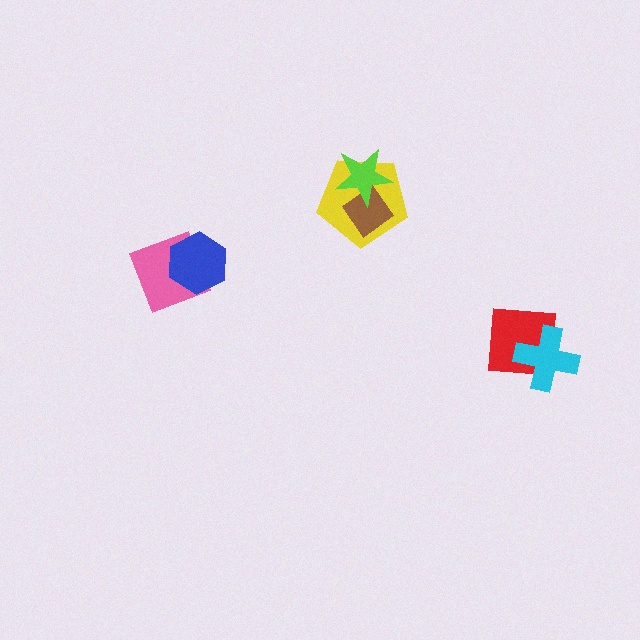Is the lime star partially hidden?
No, no other shape covers it.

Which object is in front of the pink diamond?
The blue hexagon is in front of the pink diamond.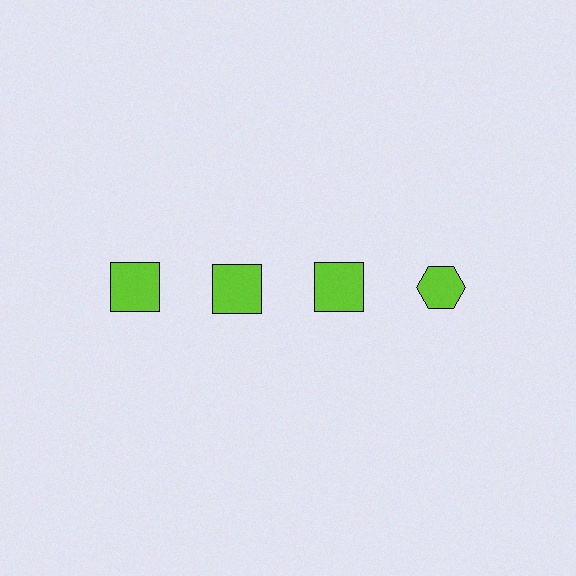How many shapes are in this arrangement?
There are 4 shapes arranged in a grid pattern.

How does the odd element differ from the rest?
It has a different shape: hexagon instead of square.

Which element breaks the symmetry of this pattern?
The lime hexagon in the top row, second from right column breaks the symmetry. All other shapes are lime squares.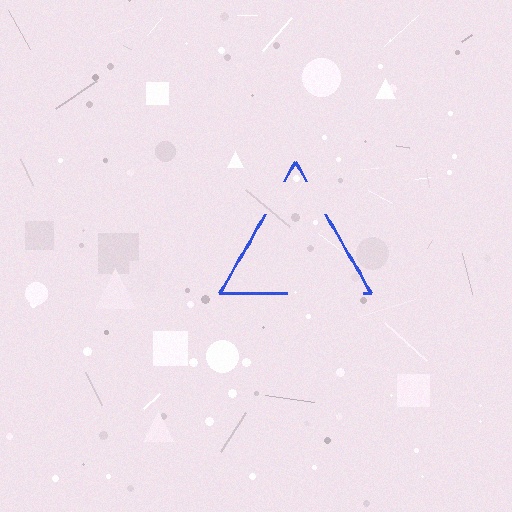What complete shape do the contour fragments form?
The contour fragments form a triangle.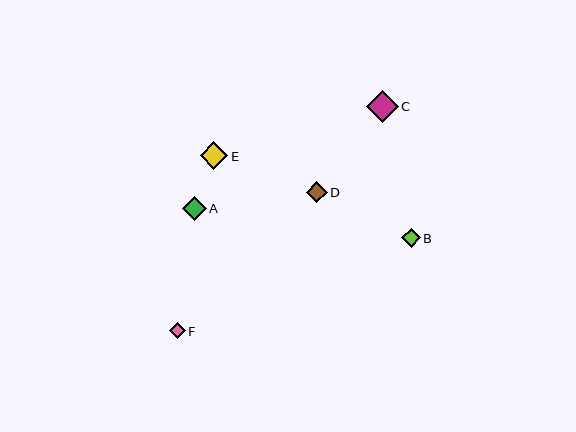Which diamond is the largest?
Diamond C is the largest with a size of approximately 32 pixels.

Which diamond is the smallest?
Diamond F is the smallest with a size of approximately 16 pixels.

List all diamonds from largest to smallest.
From largest to smallest: C, E, A, D, B, F.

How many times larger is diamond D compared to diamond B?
Diamond D is approximately 1.1 times the size of diamond B.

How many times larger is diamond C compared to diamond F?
Diamond C is approximately 2.0 times the size of diamond F.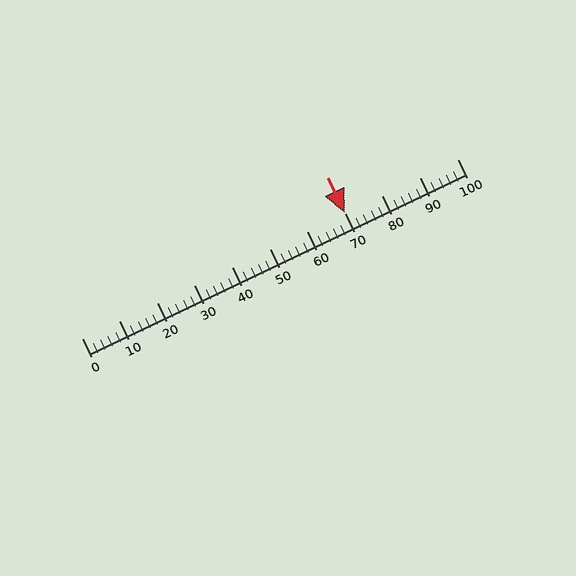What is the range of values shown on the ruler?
The ruler shows values from 0 to 100.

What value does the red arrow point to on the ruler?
The red arrow points to approximately 70.